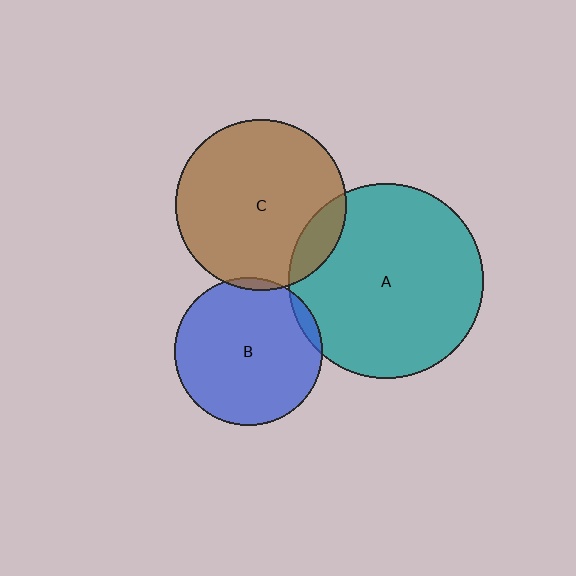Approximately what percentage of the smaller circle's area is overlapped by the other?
Approximately 5%.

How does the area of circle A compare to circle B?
Approximately 1.7 times.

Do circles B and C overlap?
Yes.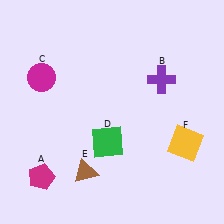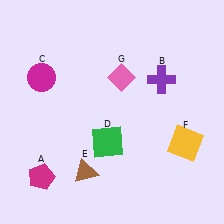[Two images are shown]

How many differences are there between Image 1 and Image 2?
There is 1 difference between the two images.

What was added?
A pink diamond (G) was added in Image 2.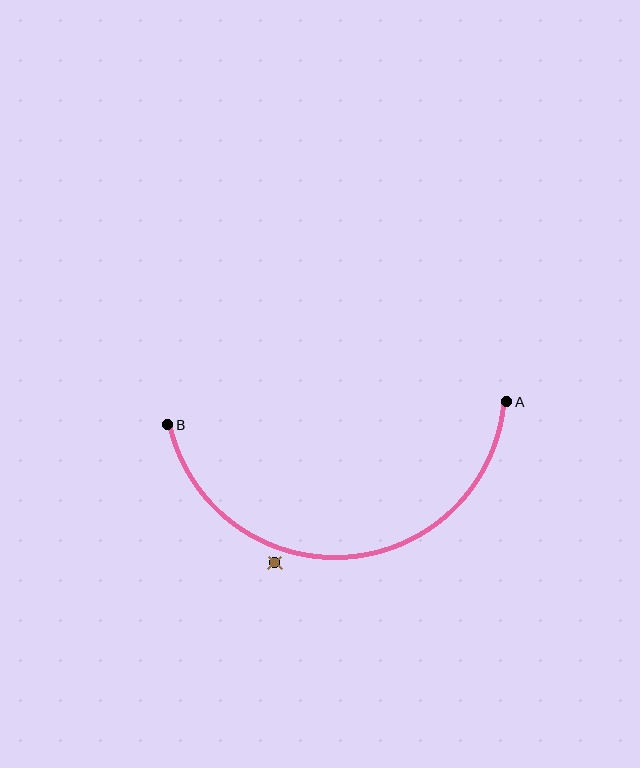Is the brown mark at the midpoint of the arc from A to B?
No — the brown mark does not lie on the arc at all. It sits slightly outside the curve.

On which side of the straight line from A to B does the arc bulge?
The arc bulges below the straight line connecting A and B.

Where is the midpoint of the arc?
The arc midpoint is the point on the curve farthest from the straight line joining A and B. It sits below that line.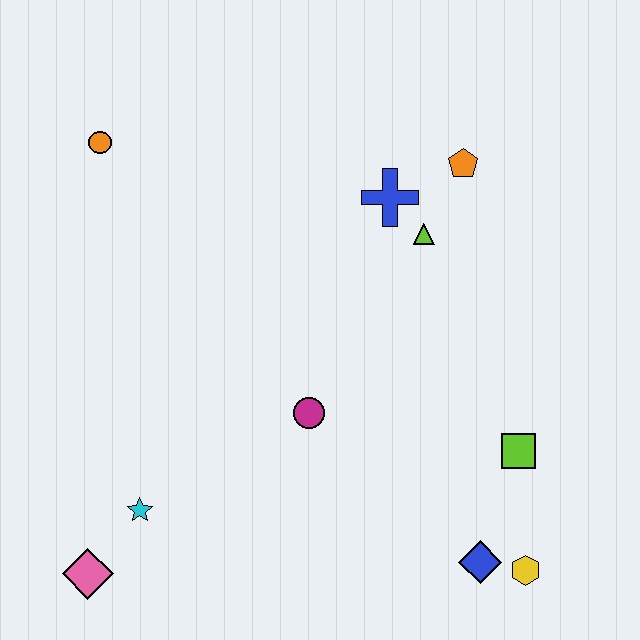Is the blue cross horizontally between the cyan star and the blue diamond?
Yes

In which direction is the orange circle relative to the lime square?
The orange circle is to the left of the lime square.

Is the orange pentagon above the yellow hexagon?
Yes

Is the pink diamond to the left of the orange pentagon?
Yes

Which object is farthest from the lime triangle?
The pink diamond is farthest from the lime triangle.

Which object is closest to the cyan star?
The pink diamond is closest to the cyan star.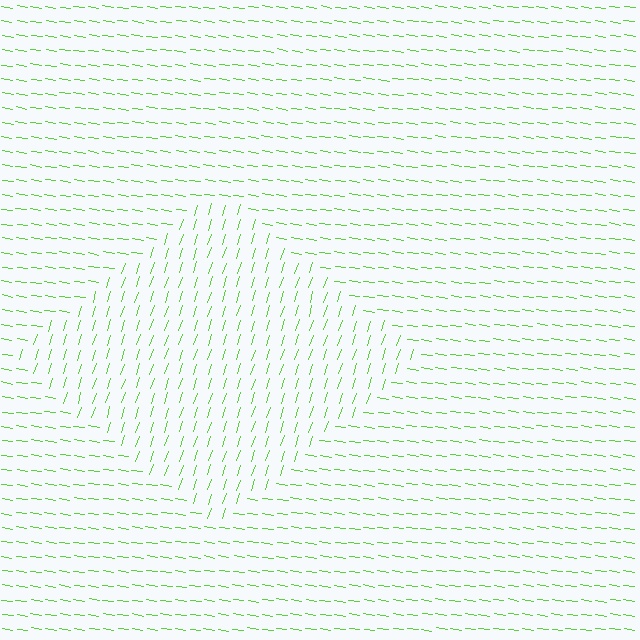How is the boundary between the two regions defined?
The boundary is defined purely by a change in line orientation (approximately 81 degrees difference). All lines are the same color and thickness.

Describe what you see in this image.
The image is filled with small lime line segments. A diamond region in the image has lines oriented differently from the surrounding lines, creating a visible texture boundary.